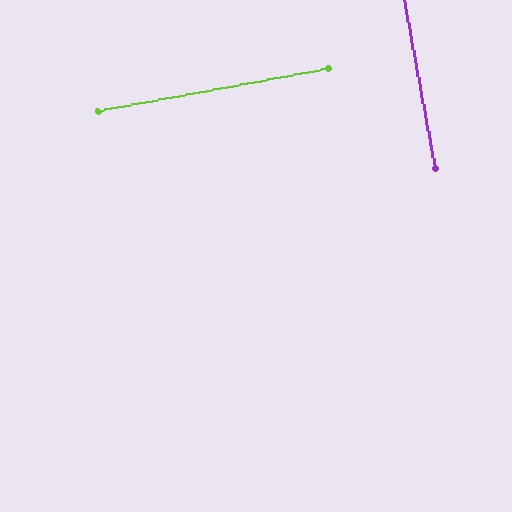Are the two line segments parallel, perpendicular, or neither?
Perpendicular — they meet at approximately 90°.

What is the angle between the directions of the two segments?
Approximately 90 degrees.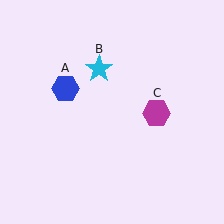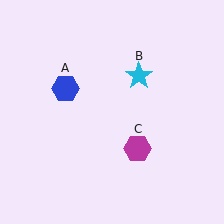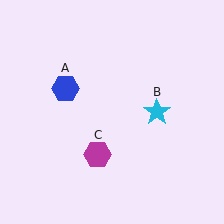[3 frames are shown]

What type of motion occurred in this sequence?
The cyan star (object B), magenta hexagon (object C) rotated clockwise around the center of the scene.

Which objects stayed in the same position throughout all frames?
Blue hexagon (object A) remained stationary.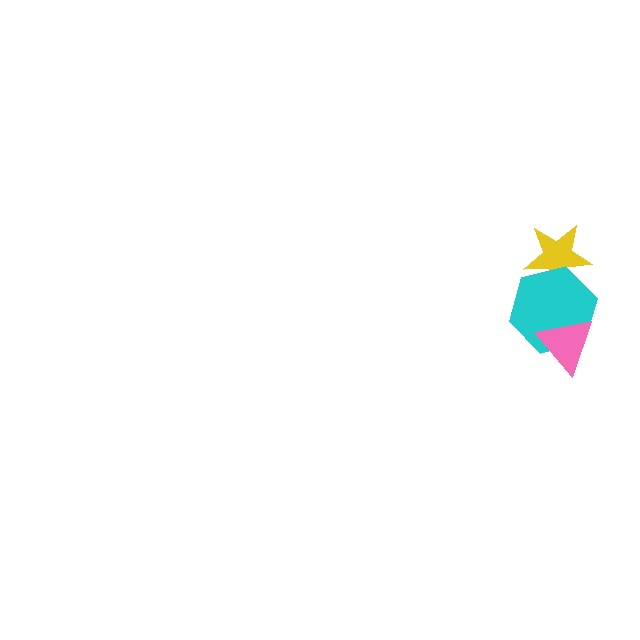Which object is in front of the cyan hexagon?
The pink triangle is in front of the cyan hexagon.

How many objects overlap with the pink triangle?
1 object overlaps with the pink triangle.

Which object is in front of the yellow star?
The cyan hexagon is in front of the yellow star.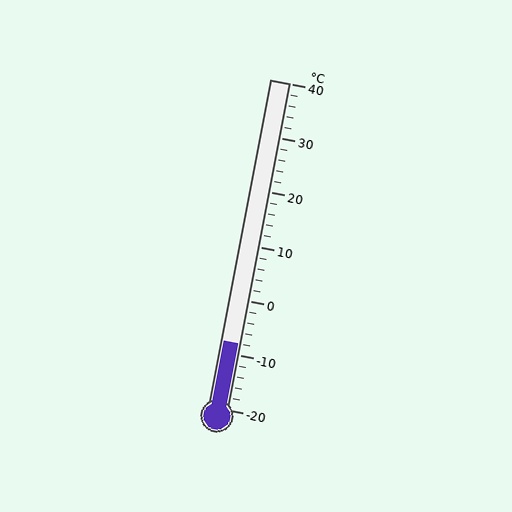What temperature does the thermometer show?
The thermometer shows approximately -8°C.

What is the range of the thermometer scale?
The thermometer scale ranges from -20°C to 40°C.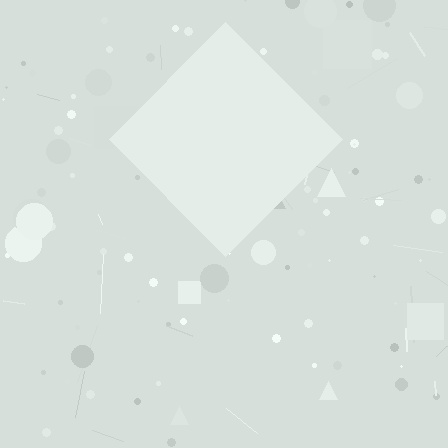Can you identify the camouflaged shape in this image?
The camouflaged shape is a diamond.